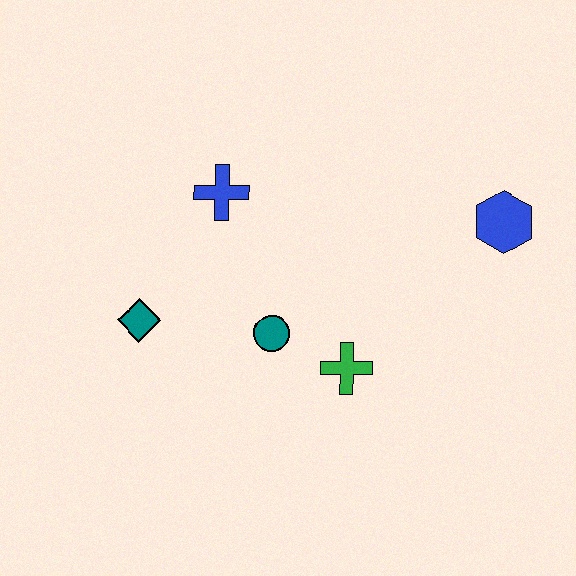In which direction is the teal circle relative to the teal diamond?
The teal circle is to the right of the teal diamond.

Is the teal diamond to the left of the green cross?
Yes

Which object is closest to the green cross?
The teal circle is closest to the green cross.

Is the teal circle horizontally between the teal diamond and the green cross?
Yes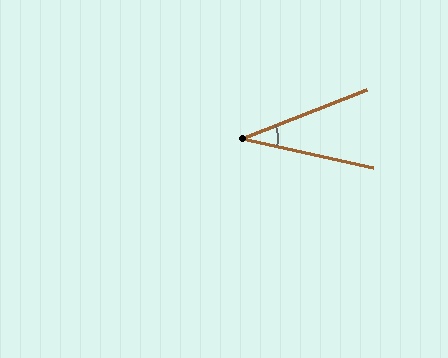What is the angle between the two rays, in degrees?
Approximately 34 degrees.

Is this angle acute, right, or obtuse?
It is acute.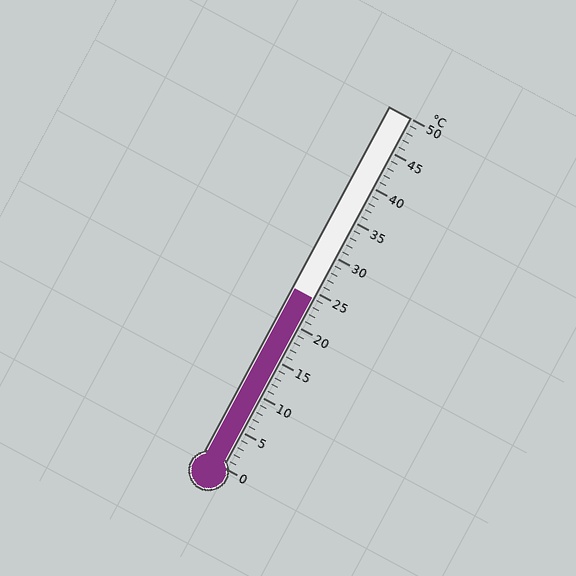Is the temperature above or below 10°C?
The temperature is above 10°C.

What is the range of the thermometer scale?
The thermometer scale ranges from 0°C to 50°C.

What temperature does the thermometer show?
The thermometer shows approximately 24°C.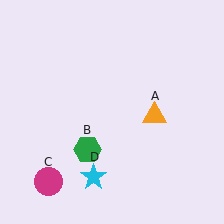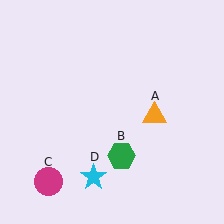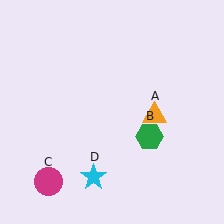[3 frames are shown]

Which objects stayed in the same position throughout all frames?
Orange triangle (object A) and magenta circle (object C) and cyan star (object D) remained stationary.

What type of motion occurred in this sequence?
The green hexagon (object B) rotated counterclockwise around the center of the scene.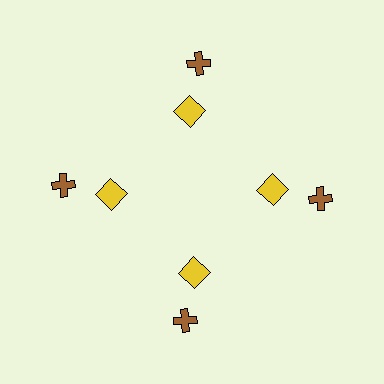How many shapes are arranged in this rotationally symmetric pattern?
There are 8 shapes, arranged in 4 groups of 2.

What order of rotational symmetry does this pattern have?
This pattern has 4-fold rotational symmetry.